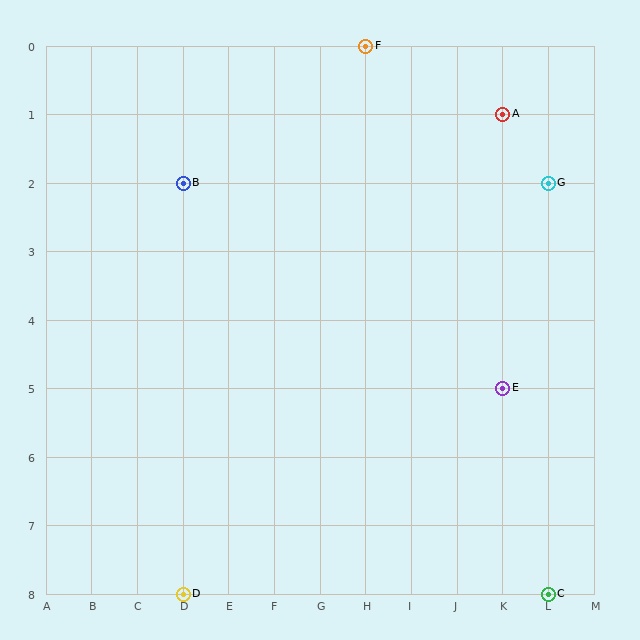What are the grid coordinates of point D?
Point D is at grid coordinates (D, 8).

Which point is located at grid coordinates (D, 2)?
Point B is at (D, 2).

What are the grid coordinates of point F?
Point F is at grid coordinates (H, 0).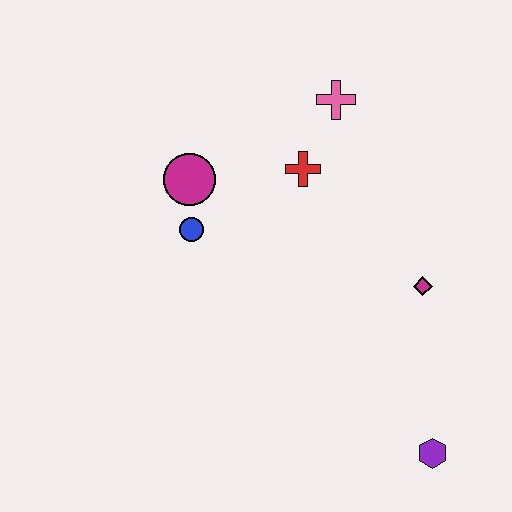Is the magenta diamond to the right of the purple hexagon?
No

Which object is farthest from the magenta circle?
The purple hexagon is farthest from the magenta circle.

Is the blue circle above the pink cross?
No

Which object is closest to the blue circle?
The magenta circle is closest to the blue circle.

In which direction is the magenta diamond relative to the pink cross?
The magenta diamond is below the pink cross.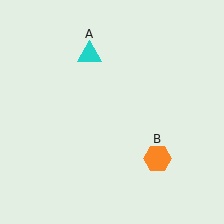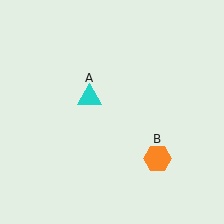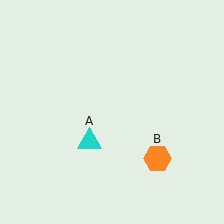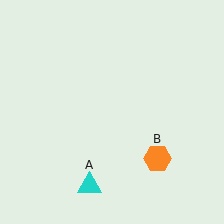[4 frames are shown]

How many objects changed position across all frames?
1 object changed position: cyan triangle (object A).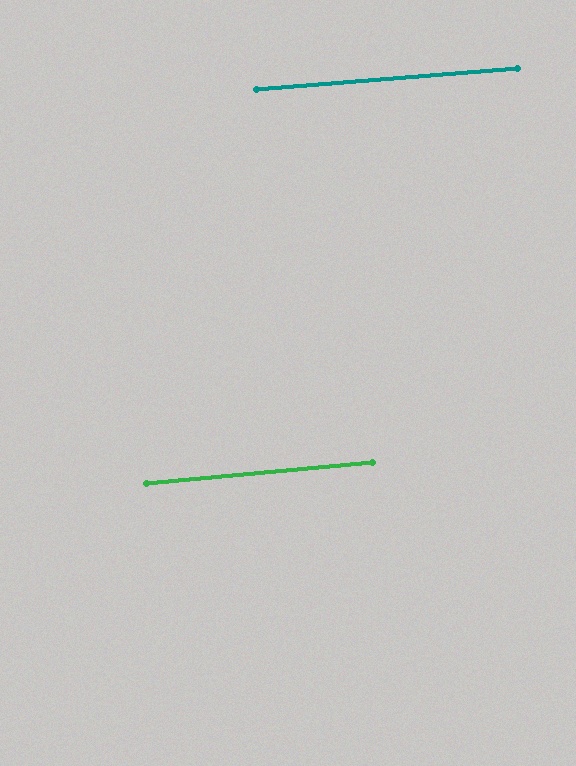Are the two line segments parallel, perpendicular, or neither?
Parallel — their directions differ by only 0.5°.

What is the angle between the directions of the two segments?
Approximately 0 degrees.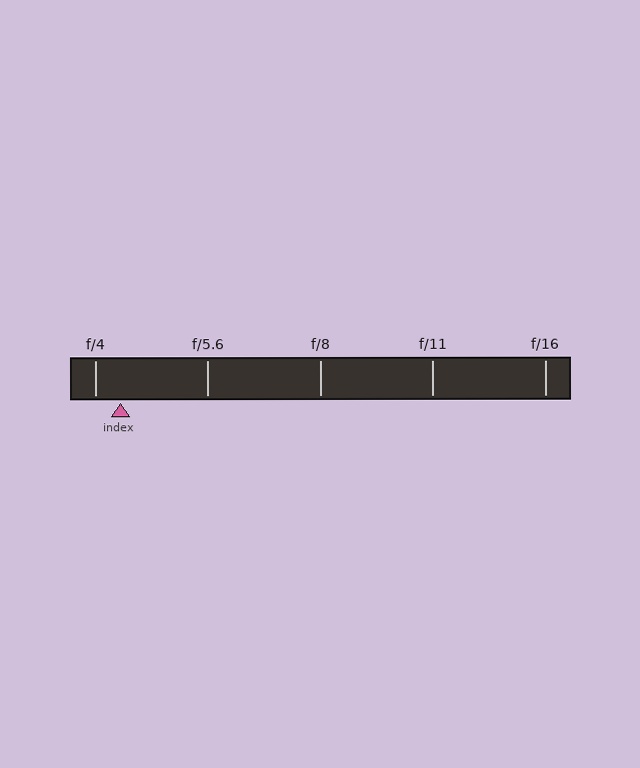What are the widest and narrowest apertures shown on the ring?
The widest aperture shown is f/4 and the narrowest is f/16.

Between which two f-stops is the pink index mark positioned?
The index mark is between f/4 and f/5.6.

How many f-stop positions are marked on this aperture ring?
There are 5 f-stop positions marked.